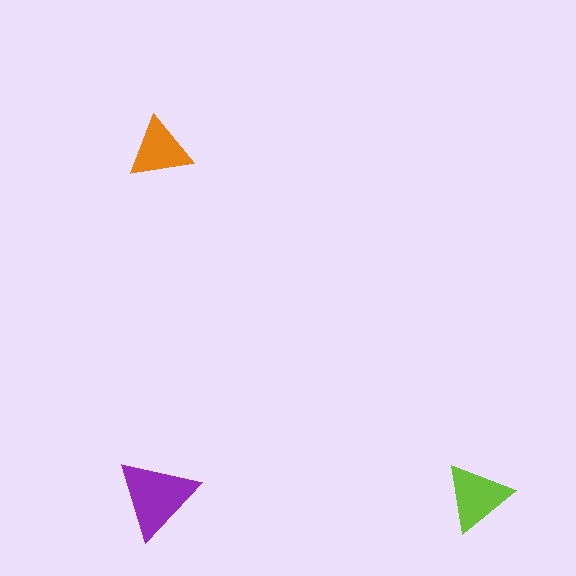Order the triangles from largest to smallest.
the purple one, the lime one, the orange one.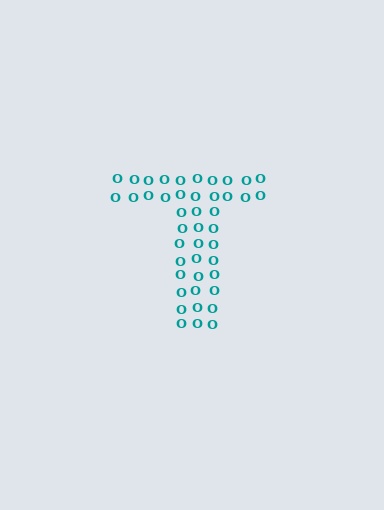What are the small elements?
The small elements are letter O's.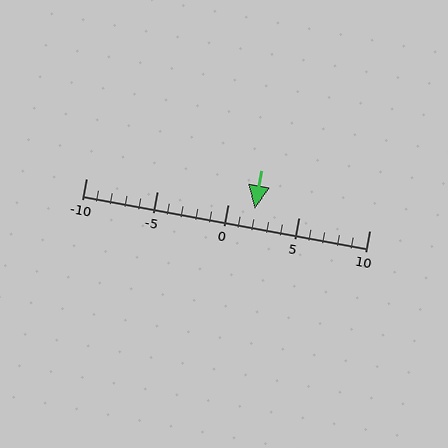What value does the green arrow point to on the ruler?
The green arrow points to approximately 2.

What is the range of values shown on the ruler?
The ruler shows values from -10 to 10.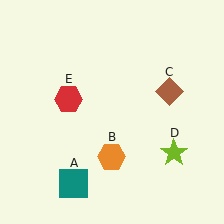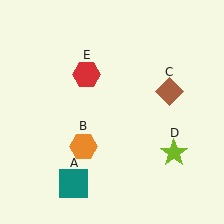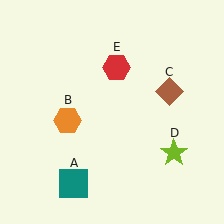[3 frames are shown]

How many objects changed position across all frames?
2 objects changed position: orange hexagon (object B), red hexagon (object E).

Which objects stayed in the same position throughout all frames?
Teal square (object A) and brown diamond (object C) and lime star (object D) remained stationary.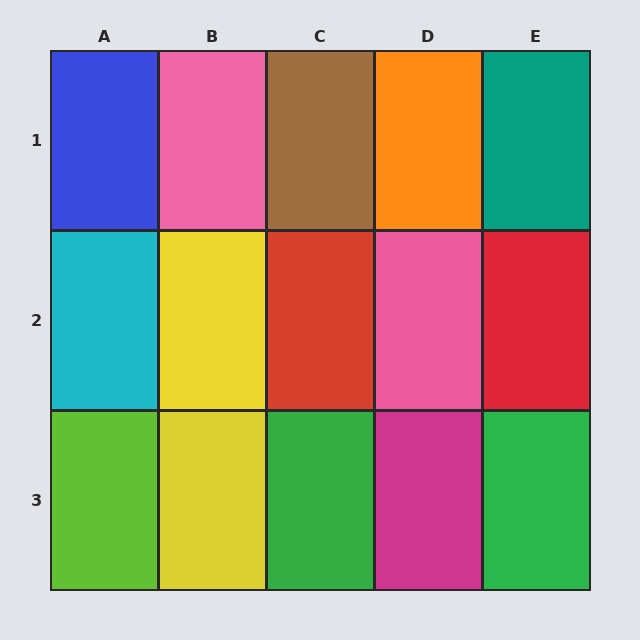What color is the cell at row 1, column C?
Brown.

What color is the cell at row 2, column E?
Red.